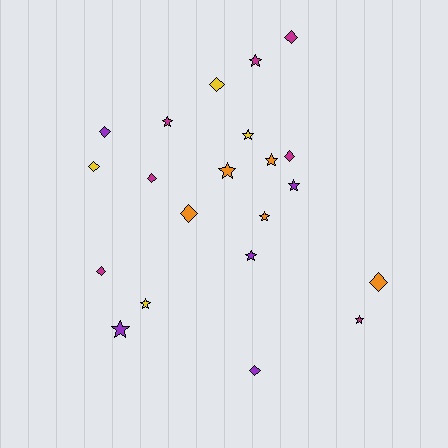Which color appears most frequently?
Magenta, with 7 objects.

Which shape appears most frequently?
Star, with 11 objects.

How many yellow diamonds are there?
There are 2 yellow diamonds.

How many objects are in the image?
There are 21 objects.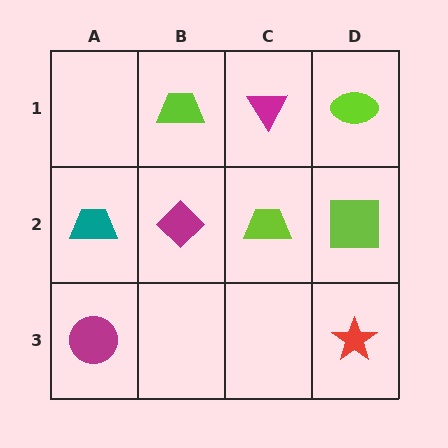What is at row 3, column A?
A magenta circle.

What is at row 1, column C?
A magenta triangle.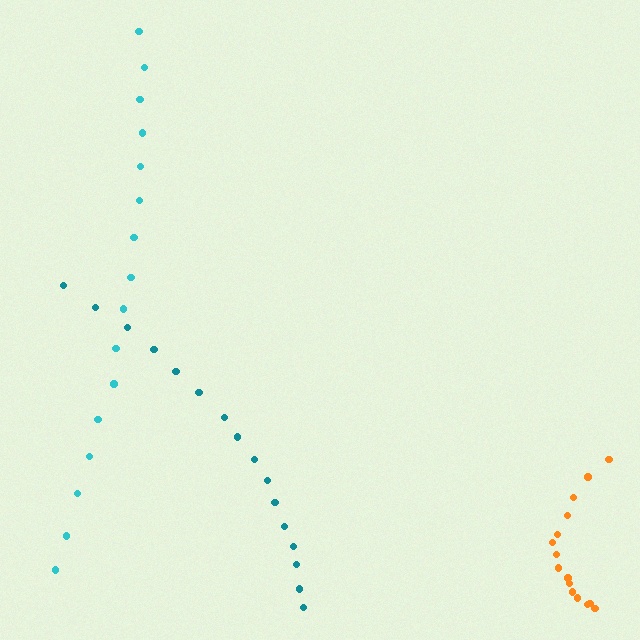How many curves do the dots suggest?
There are 3 distinct paths.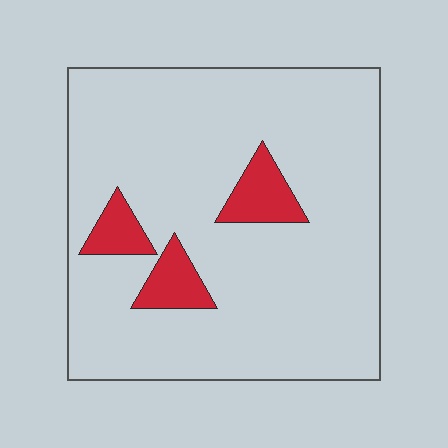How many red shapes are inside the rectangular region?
3.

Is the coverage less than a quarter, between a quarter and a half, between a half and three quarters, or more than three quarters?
Less than a quarter.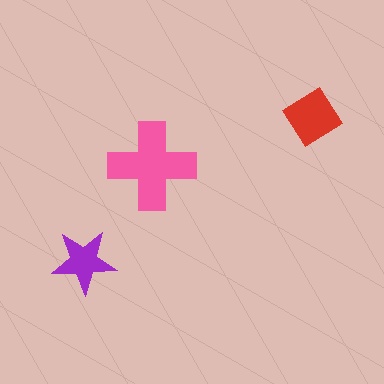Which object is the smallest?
The purple star.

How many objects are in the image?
There are 3 objects in the image.